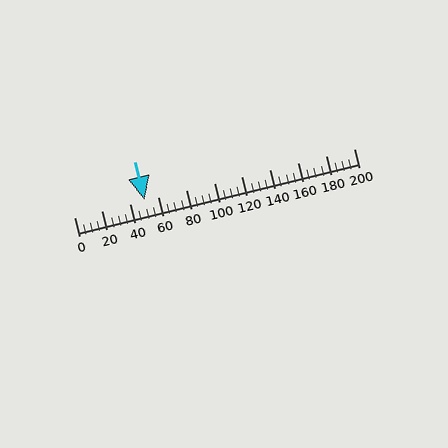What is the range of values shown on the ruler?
The ruler shows values from 0 to 200.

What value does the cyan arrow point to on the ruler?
The cyan arrow points to approximately 50.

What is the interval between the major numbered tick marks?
The major tick marks are spaced 20 units apart.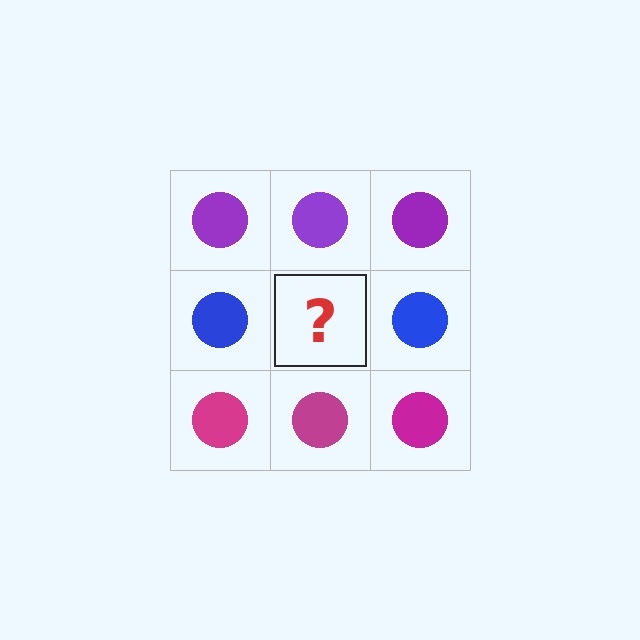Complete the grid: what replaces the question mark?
The question mark should be replaced with a blue circle.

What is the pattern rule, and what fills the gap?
The rule is that each row has a consistent color. The gap should be filled with a blue circle.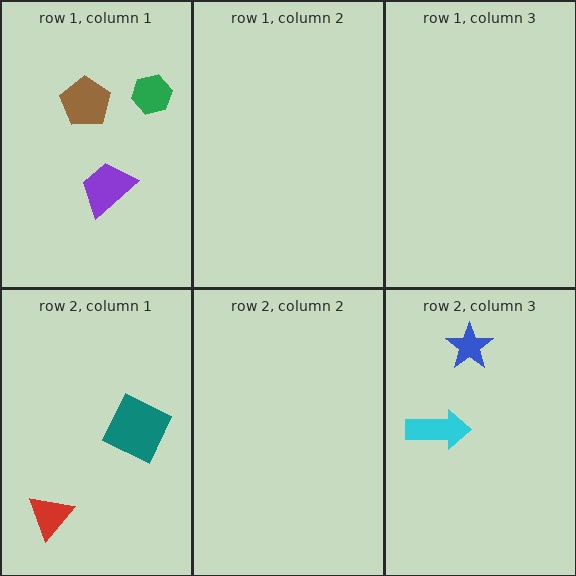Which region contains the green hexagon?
The row 1, column 1 region.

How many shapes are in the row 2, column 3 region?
2.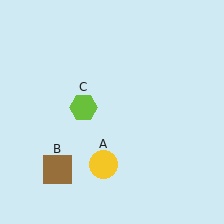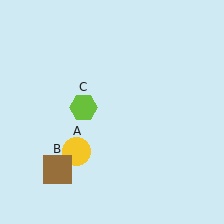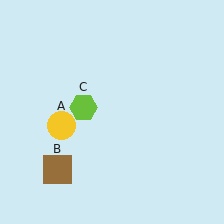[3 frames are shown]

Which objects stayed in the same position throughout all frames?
Brown square (object B) and lime hexagon (object C) remained stationary.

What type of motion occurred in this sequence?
The yellow circle (object A) rotated clockwise around the center of the scene.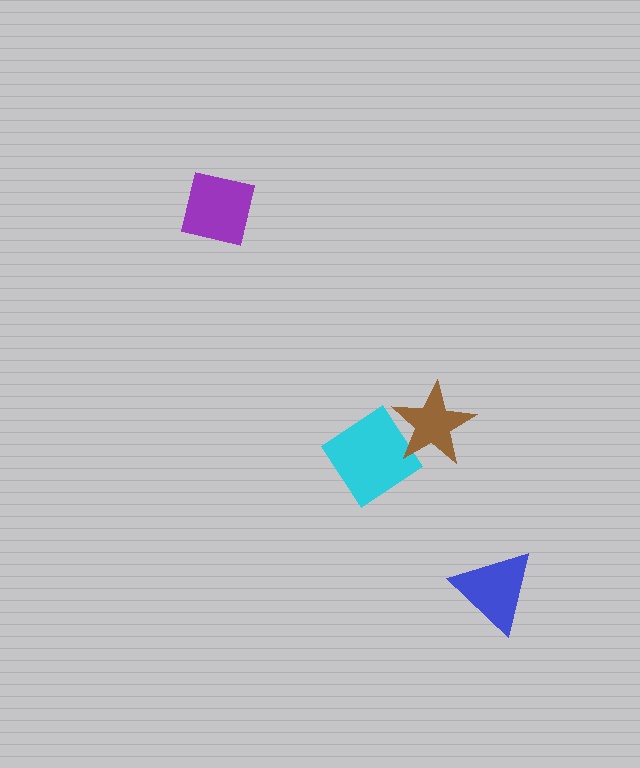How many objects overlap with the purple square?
0 objects overlap with the purple square.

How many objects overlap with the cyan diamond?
1 object overlaps with the cyan diamond.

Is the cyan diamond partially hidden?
Yes, it is partially covered by another shape.